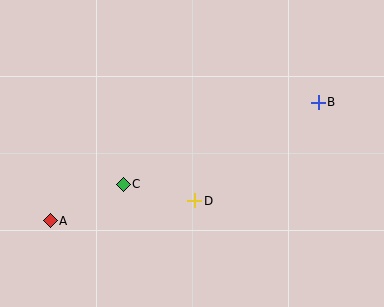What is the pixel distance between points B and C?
The distance between B and C is 212 pixels.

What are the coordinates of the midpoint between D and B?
The midpoint between D and B is at (257, 152).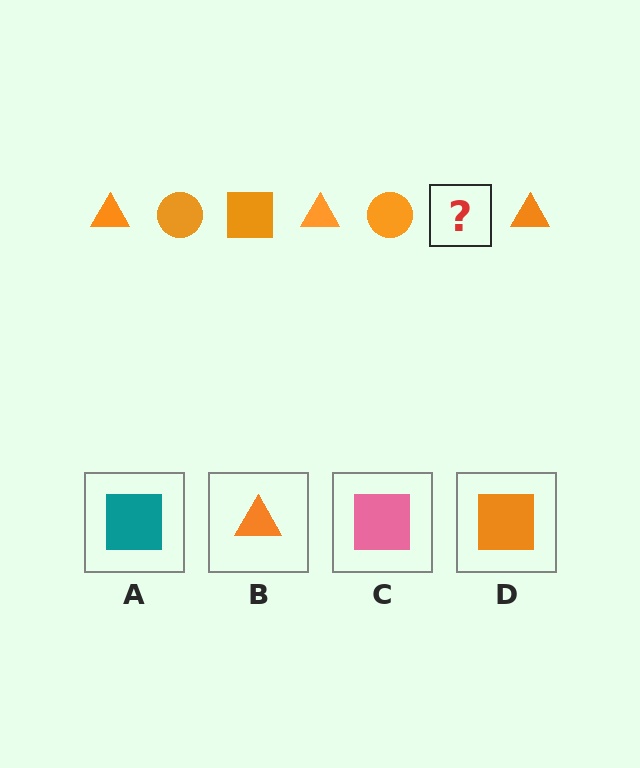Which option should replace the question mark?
Option D.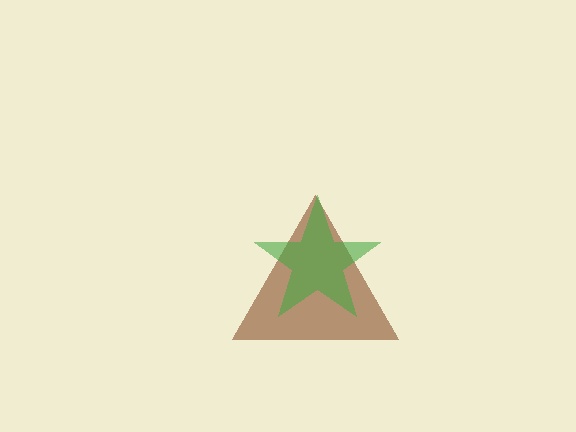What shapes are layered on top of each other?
The layered shapes are: a brown triangle, a green star.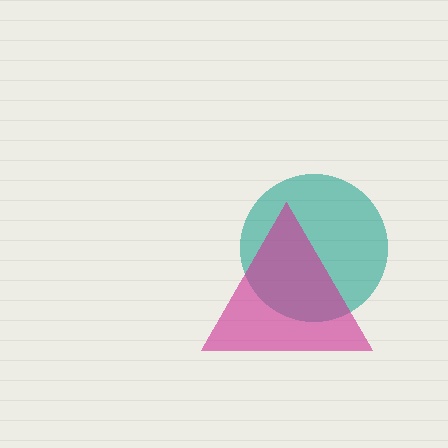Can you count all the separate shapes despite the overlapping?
Yes, there are 2 separate shapes.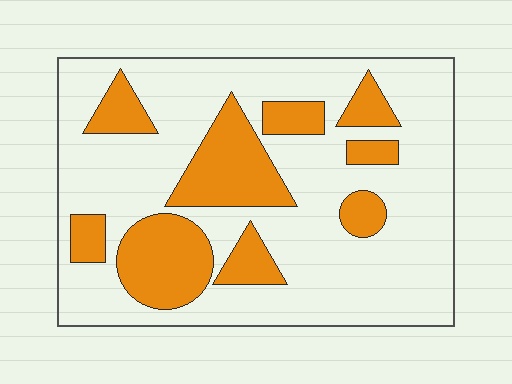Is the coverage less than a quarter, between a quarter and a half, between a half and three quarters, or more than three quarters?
Between a quarter and a half.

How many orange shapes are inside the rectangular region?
9.